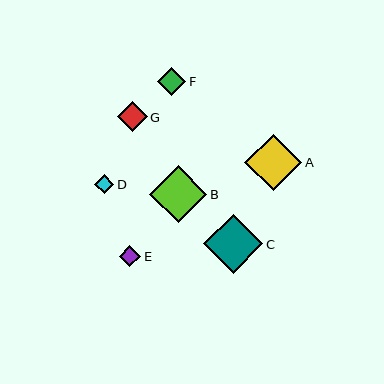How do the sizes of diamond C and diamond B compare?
Diamond C and diamond B are approximately the same size.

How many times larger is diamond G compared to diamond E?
Diamond G is approximately 1.4 times the size of diamond E.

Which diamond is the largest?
Diamond C is the largest with a size of approximately 59 pixels.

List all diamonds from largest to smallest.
From largest to smallest: C, B, A, G, F, E, D.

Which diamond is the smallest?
Diamond D is the smallest with a size of approximately 19 pixels.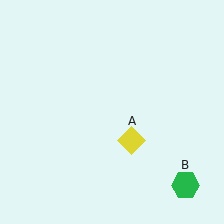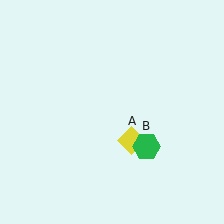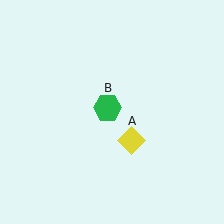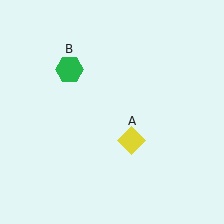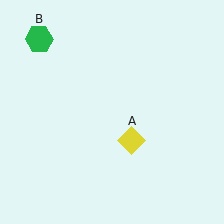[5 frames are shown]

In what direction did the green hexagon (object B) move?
The green hexagon (object B) moved up and to the left.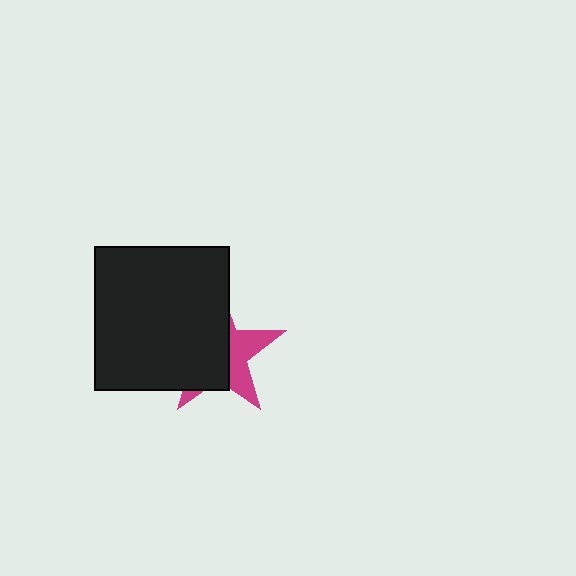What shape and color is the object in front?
The object in front is a black rectangle.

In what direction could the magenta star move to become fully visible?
The magenta star could move right. That would shift it out from behind the black rectangle entirely.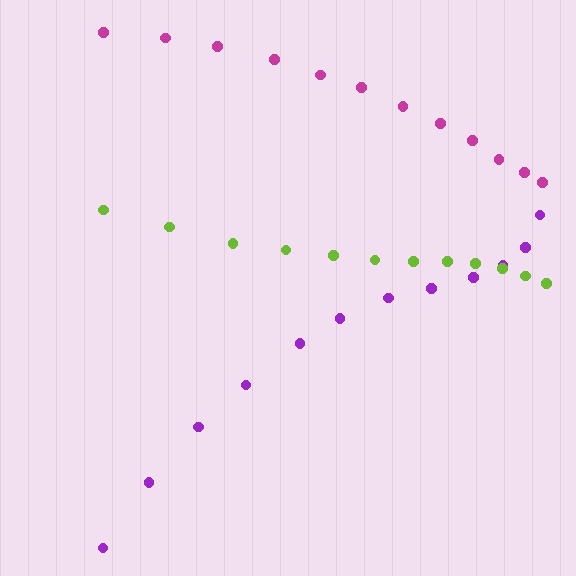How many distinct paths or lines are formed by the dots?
There are 3 distinct paths.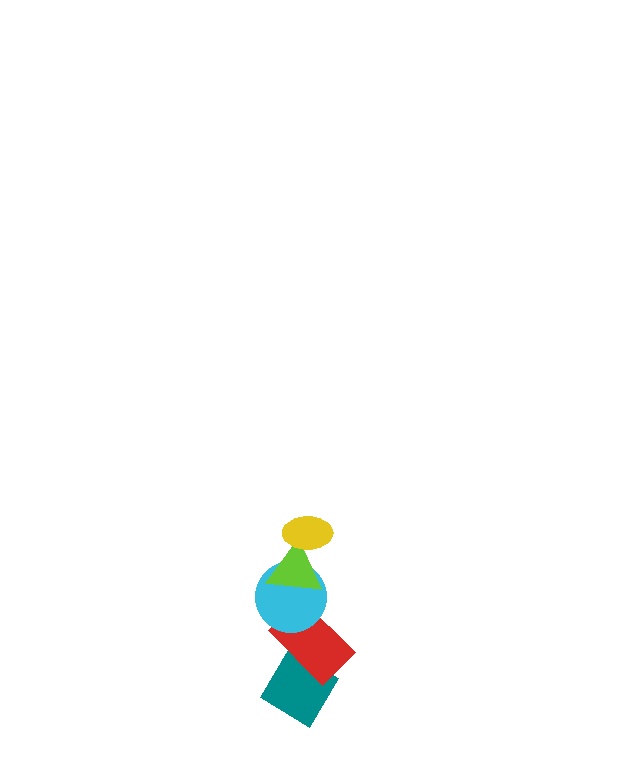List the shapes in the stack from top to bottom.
From top to bottom: the yellow ellipse, the lime triangle, the cyan circle, the red rectangle, the teal diamond.